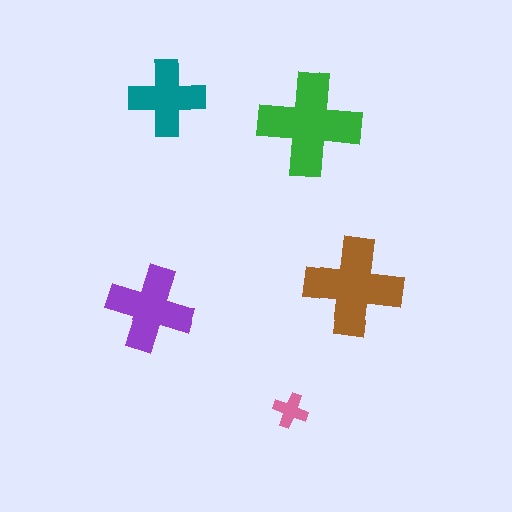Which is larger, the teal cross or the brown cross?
The brown one.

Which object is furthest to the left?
The purple cross is leftmost.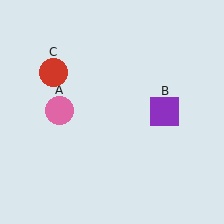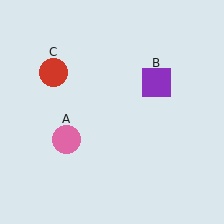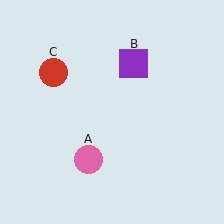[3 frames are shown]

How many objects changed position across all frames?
2 objects changed position: pink circle (object A), purple square (object B).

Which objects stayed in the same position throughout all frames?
Red circle (object C) remained stationary.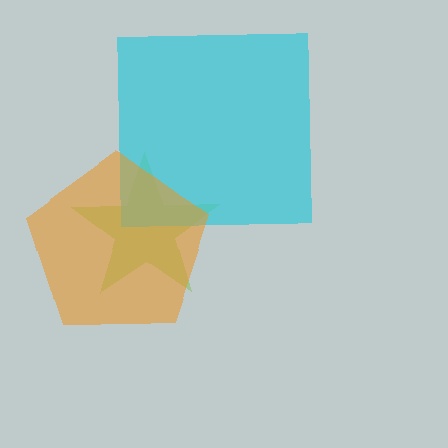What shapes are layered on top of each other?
The layered shapes are: a lime star, a cyan square, an orange pentagon.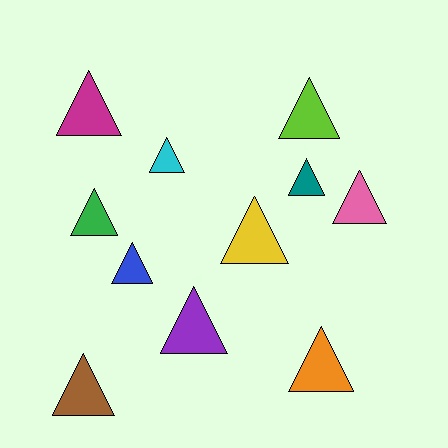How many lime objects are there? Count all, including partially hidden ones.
There is 1 lime object.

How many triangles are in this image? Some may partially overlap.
There are 11 triangles.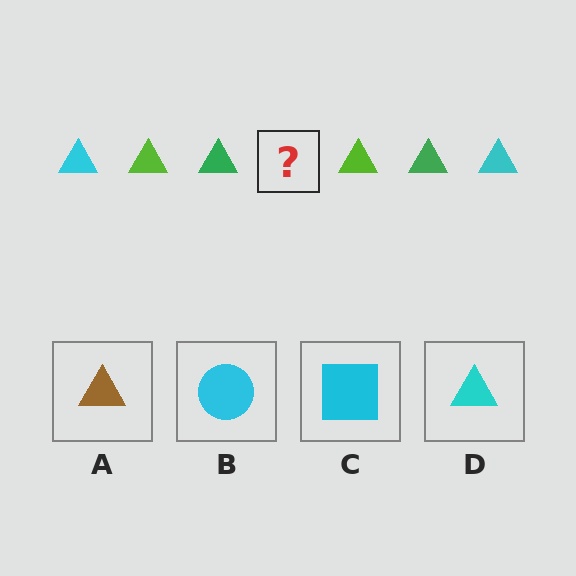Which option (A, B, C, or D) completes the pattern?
D.